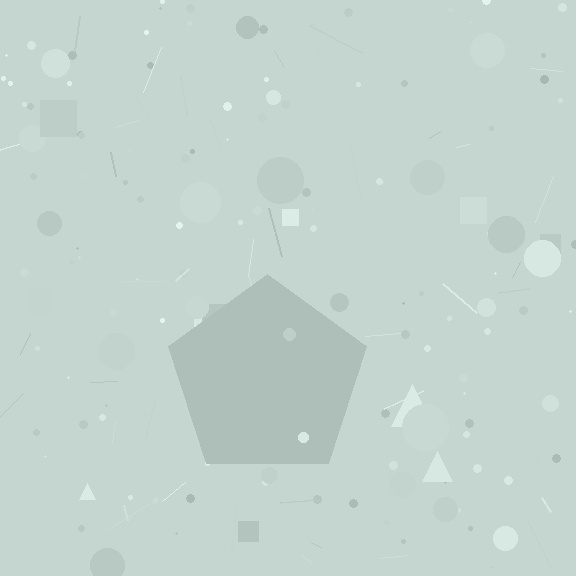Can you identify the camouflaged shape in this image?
The camouflaged shape is a pentagon.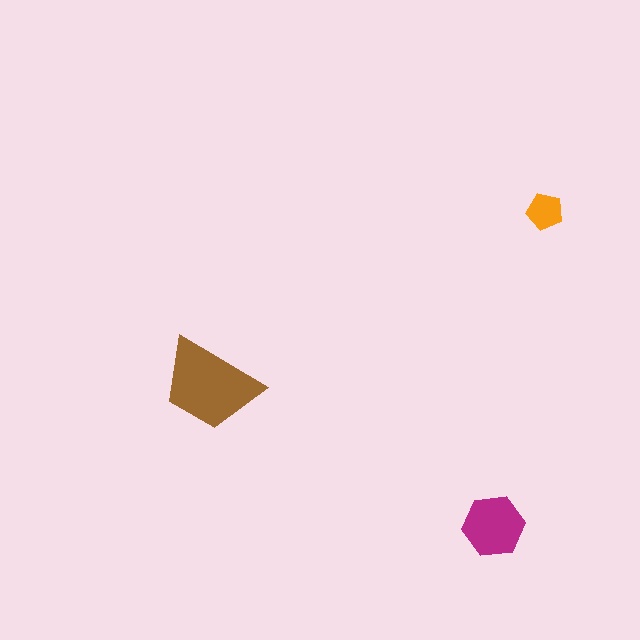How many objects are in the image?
There are 3 objects in the image.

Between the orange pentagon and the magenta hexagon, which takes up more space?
The magenta hexagon.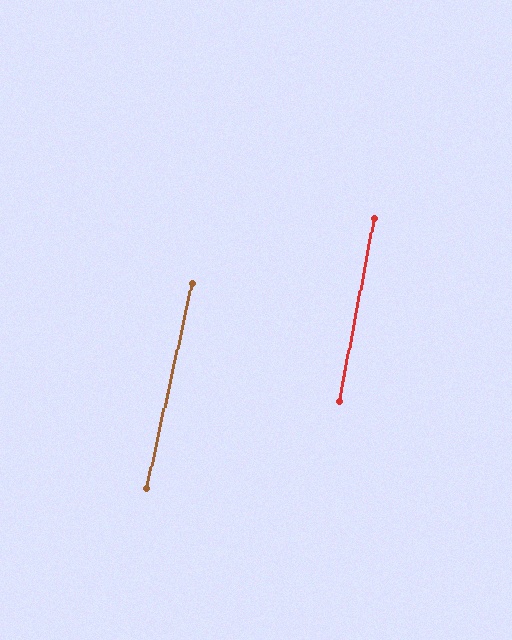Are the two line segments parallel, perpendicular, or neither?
Parallel — their directions differ by only 1.6°.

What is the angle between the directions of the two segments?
Approximately 2 degrees.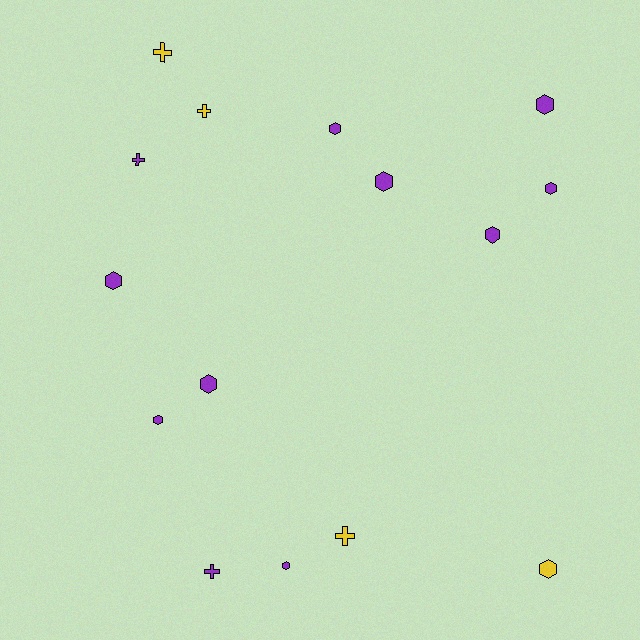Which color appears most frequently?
Purple, with 11 objects.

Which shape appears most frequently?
Hexagon, with 10 objects.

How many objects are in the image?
There are 15 objects.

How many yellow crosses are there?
There are 3 yellow crosses.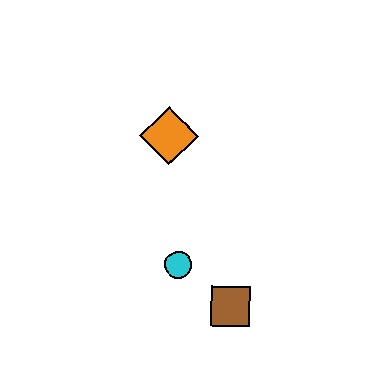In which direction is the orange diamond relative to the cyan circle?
The orange diamond is above the cyan circle.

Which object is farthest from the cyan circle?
The orange diamond is farthest from the cyan circle.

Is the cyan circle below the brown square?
No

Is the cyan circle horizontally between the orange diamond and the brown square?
Yes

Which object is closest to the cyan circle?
The brown square is closest to the cyan circle.